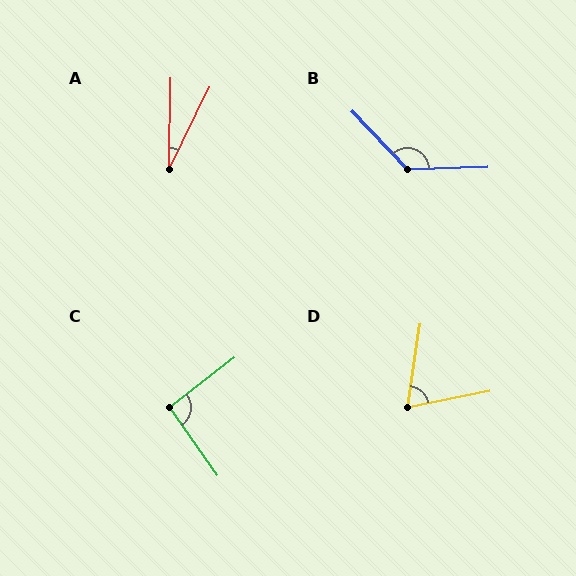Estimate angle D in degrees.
Approximately 70 degrees.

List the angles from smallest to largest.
A (25°), D (70°), C (93°), B (131°).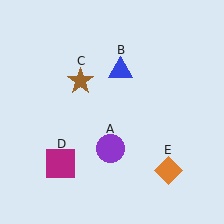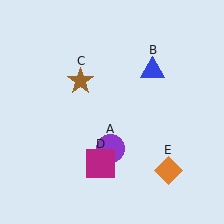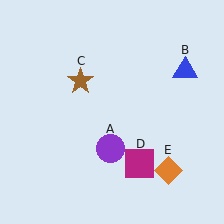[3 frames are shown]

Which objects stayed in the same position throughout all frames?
Purple circle (object A) and brown star (object C) and orange diamond (object E) remained stationary.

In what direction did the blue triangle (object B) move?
The blue triangle (object B) moved right.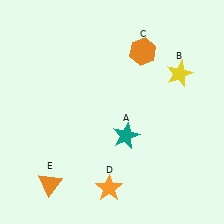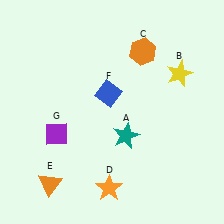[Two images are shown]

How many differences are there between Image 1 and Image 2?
There are 2 differences between the two images.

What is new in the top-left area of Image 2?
A blue diamond (F) was added in the top-left area of Image 2.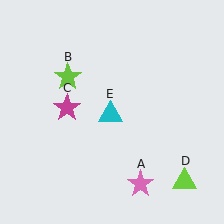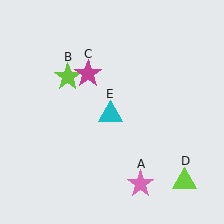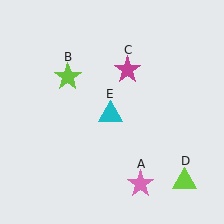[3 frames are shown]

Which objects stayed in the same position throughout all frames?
Pink star (object A) and lime star (object B) and lime triangle (object D) and cyan triangle (object E) remained stationary.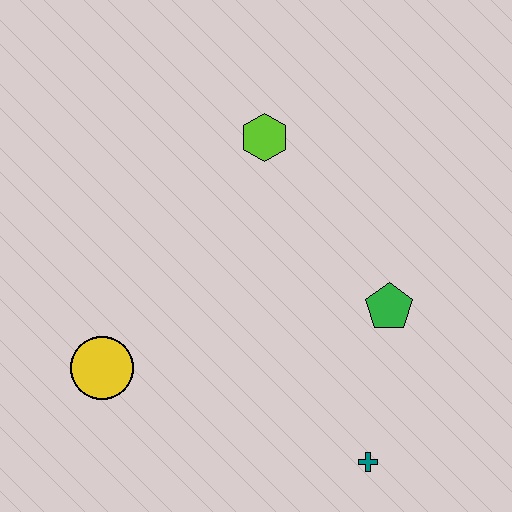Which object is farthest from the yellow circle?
The green pentagon is farthest from the yellow circle.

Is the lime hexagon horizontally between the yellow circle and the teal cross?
Yes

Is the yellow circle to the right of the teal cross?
No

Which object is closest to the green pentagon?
The teal cross is closest to the green pentagon.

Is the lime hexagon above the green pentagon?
Yes